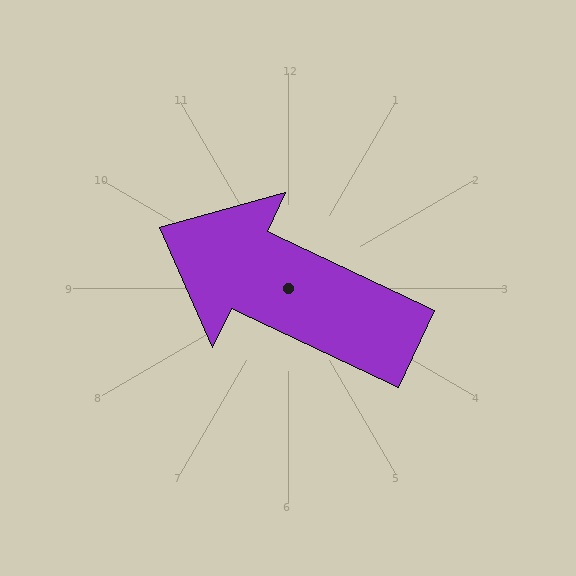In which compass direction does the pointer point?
Northwest.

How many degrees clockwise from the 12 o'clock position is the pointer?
Approximately 295 degrees.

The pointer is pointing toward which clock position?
Roughly 10 o'clock.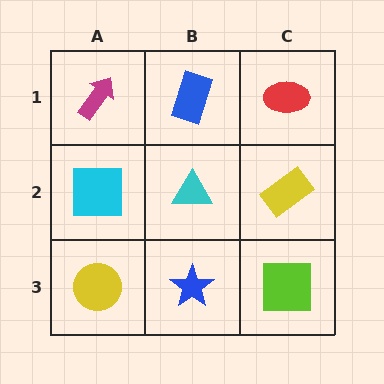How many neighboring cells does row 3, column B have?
3.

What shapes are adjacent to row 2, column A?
A magenta arrow (row 1, column A), a yellow circle (row 3, column A), a cyan triangle (row 2, column B).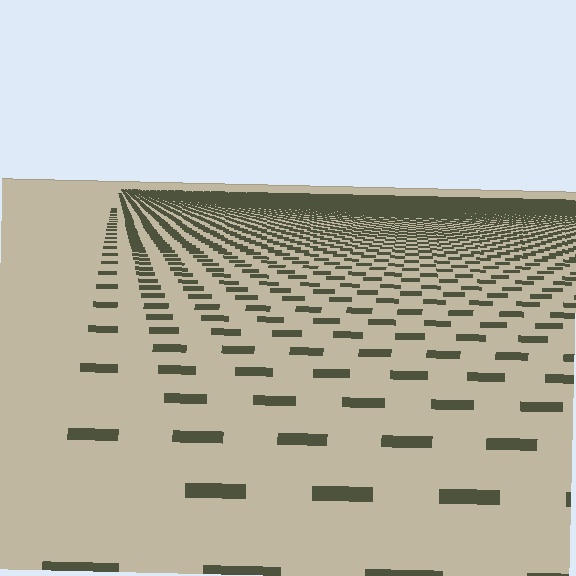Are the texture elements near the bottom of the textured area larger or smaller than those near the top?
Larger. Near the bottom, elements are closer to the viewer and appear at a bigger on-screen size.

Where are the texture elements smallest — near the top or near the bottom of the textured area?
Near the top.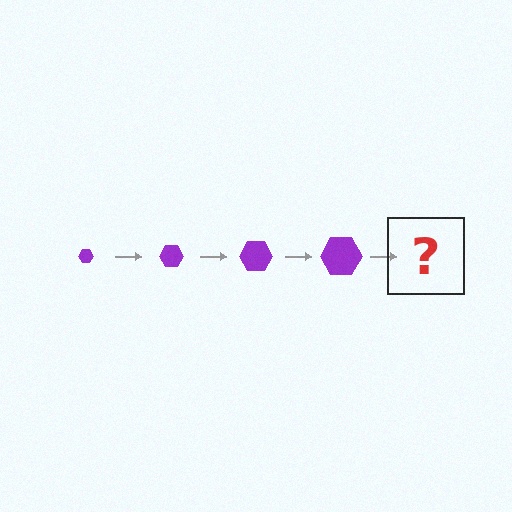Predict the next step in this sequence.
The next step is a purple hexagon, larger than the previous one.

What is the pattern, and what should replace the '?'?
The pattern is that the hexagon gets progressively larger each step. The '?' should be a purple hexagon, larger than the previous one.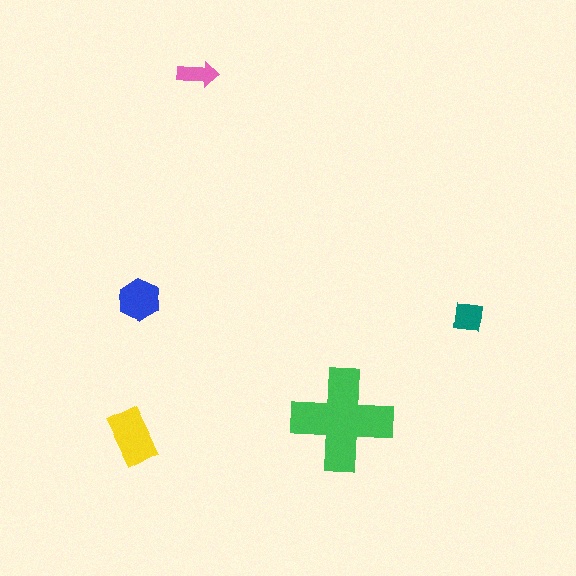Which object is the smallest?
The pink arrow.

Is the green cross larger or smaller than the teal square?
Larger.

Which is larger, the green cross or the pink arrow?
The green cross.